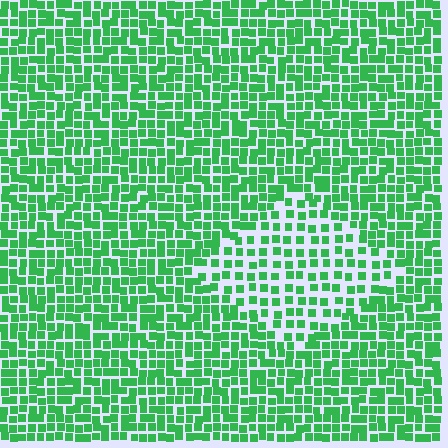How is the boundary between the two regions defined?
The boundary is defined by a change in element density (approximately 1.8x ratio). All elements are the same color, size, and shape.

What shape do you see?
I see a diamond.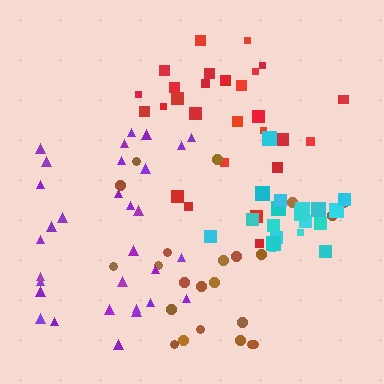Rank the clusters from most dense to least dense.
cyan, red, purple, brown.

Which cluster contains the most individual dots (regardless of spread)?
Purple (31).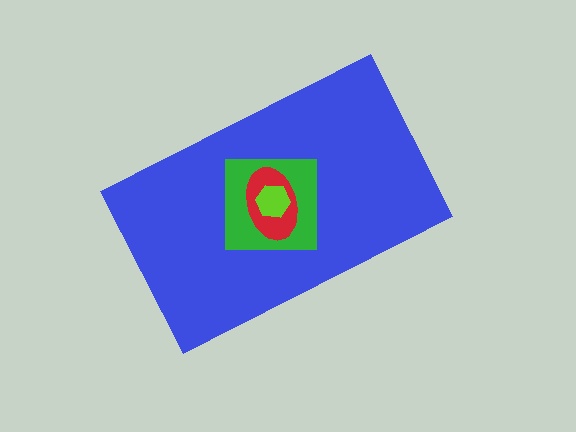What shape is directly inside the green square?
The red ellipse.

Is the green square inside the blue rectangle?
Yes.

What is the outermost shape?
The blue rectangle.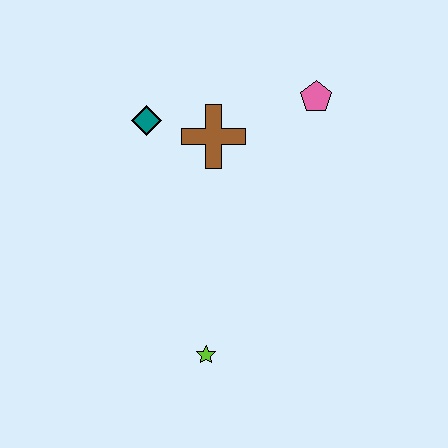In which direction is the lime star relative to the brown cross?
The lime star is below the brown cross.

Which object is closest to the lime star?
The brown cross is closest to the lime star.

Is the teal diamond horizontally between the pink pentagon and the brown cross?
No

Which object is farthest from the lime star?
The pink pentagon is farthest from the lime star.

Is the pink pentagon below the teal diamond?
No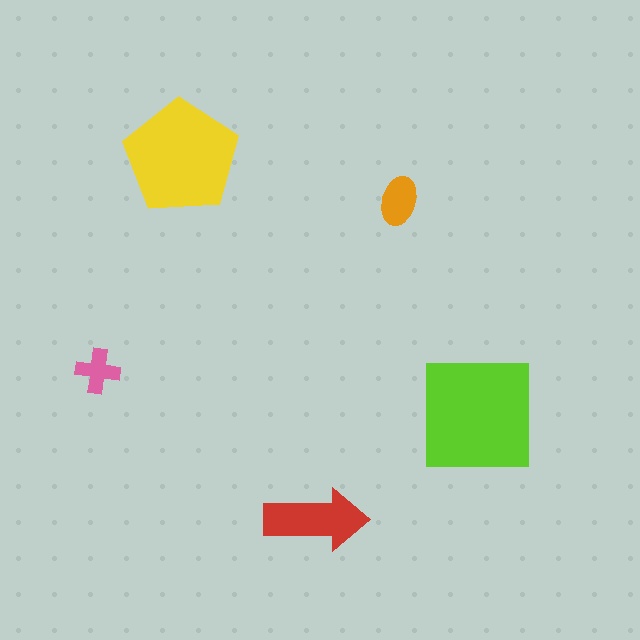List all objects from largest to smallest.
The lime square, the yellow pentagon, the red arrow, the orange ellipse, the pink cross.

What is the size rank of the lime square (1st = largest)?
1st.